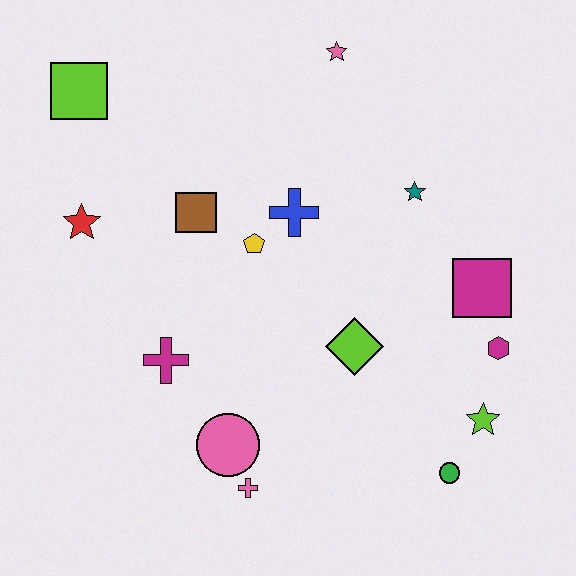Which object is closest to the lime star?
The green circle is closest to the lime star.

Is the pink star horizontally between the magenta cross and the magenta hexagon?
Yes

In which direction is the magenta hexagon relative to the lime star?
The magenta hexagon is above the lime star.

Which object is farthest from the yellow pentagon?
The green circle is farthest from the yellow pentagon.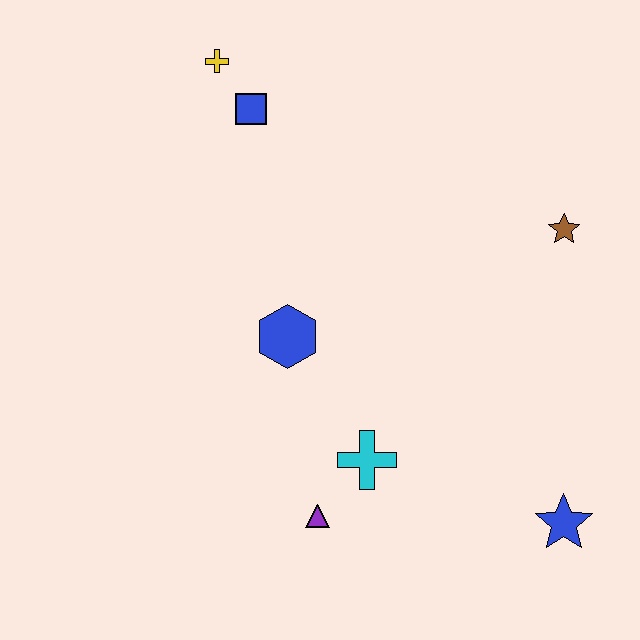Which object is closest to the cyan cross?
The purple triangle is closest to the cyan cross.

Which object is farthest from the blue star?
The yellow cross is farthest from the blue star.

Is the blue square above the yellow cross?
No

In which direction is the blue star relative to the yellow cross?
The blue star is below the yellow cross.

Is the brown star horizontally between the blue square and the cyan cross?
No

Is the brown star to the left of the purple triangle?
No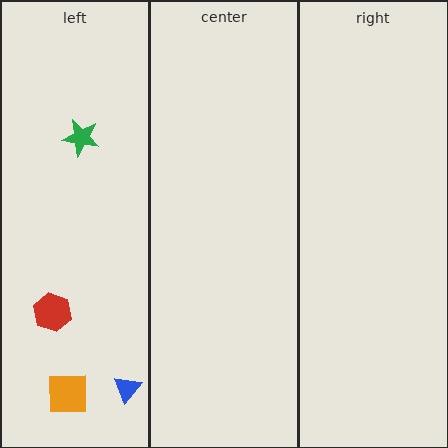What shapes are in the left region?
The blue triangle, the orange square, the green star, the red hexagon.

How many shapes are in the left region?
4.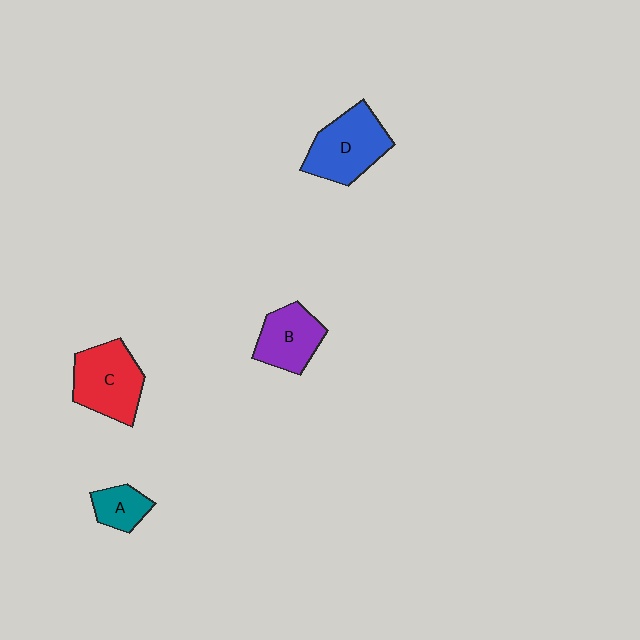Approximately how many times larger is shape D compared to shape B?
Approximately 1.3 times.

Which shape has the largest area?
Shape D (blue).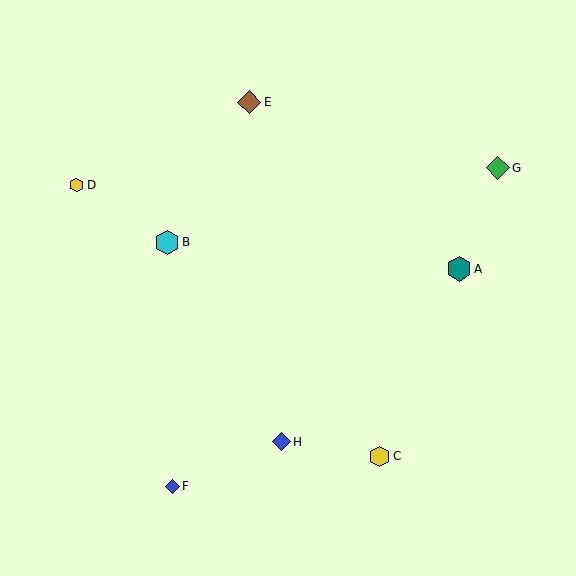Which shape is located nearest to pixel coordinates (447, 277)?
The teal hexagon (labeled A) at (459, 269) is nearest to that location.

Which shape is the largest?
The teal hexagon (labeled A) is the largest.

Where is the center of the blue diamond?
The center of the blue diamond is at (281, 442).